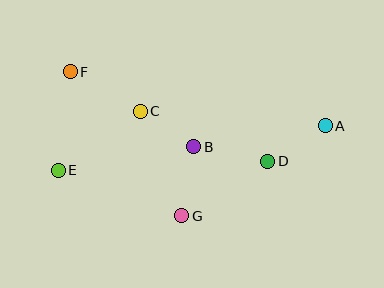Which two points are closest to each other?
Points B and C are closest to each other.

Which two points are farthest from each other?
Points A and E are farthest from each other.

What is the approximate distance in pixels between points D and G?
The distance between D and G is approximately 102 pixels.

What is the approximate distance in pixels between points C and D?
The distance between C and D is approximately 137 pixels.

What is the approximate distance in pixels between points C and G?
The distance between C and G is approximately 113 pixels.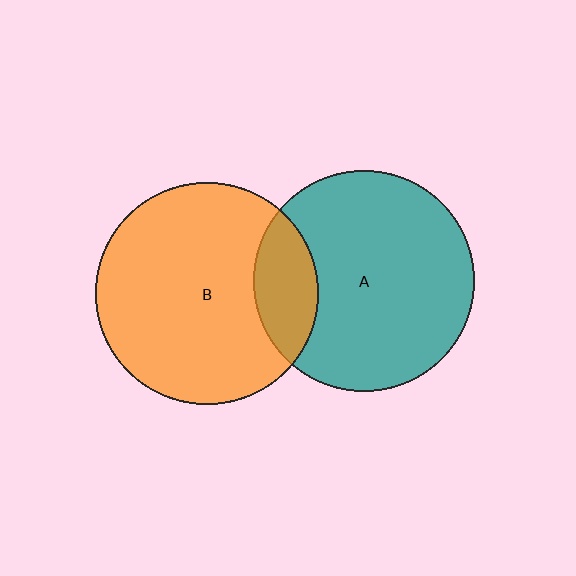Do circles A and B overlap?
Yes.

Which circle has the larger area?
Circle B (orange).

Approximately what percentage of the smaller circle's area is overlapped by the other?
Approximately 20%.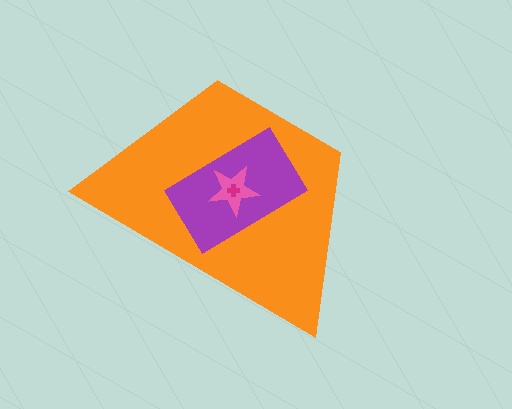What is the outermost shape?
The orange trapezoid.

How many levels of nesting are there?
4.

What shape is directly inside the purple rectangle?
The pink star.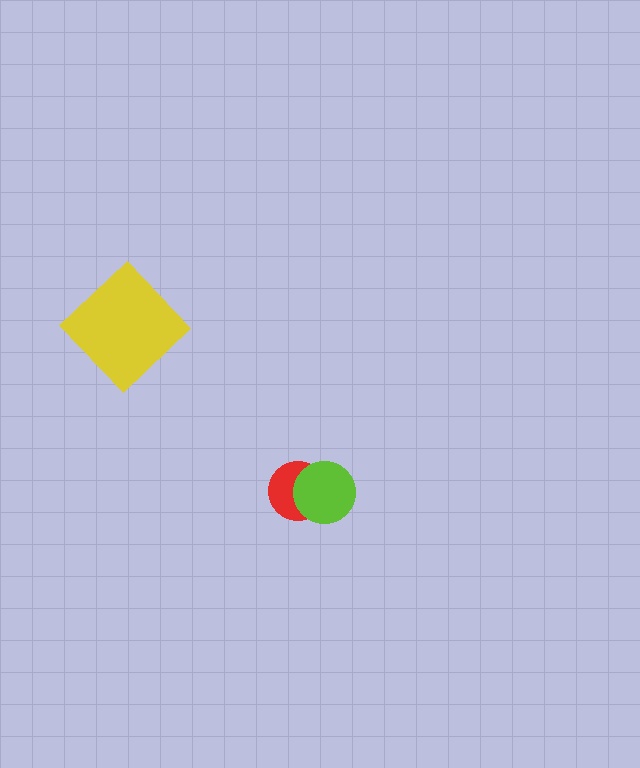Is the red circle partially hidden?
Yes, it is partially covered by another shape.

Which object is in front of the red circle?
The lime circle is in front of the red circle.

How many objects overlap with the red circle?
1 object overlaps with the red circle.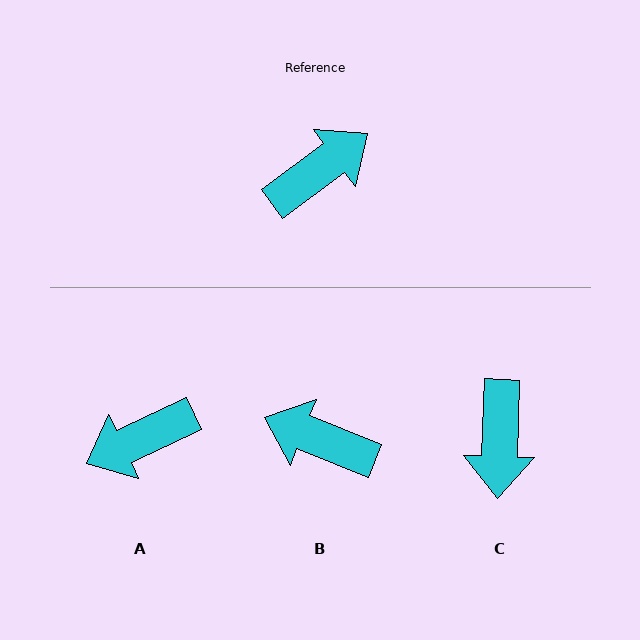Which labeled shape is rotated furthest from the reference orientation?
A, about 169 degrees away.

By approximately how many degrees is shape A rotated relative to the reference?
Approximately 169 degrees counter-clockwise.